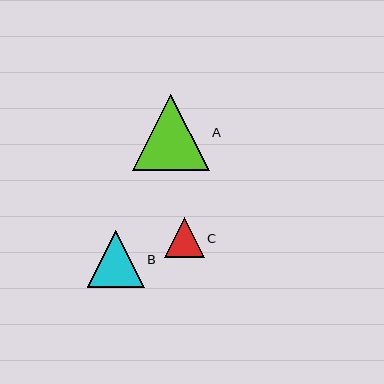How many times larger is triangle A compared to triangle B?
Triangle A is approximately 1.3 times the size of triangle B.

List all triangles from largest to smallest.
From largest to smallest: A, B, C.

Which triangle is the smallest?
Triangle C is the smallest with a size of approximately 40 pixels.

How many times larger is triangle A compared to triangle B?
Triangle A is approximately 1.3 times the size of triangle B.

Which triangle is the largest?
Triangle A is the largest with a size of approximately 76 pixels.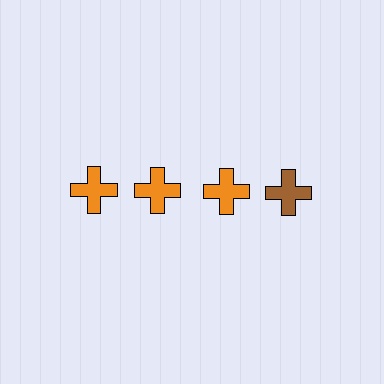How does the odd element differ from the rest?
It has a different color: brown instead of orange.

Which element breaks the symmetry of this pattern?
The brown cross in the top row, second from right column breaks the symmetry. All other shapes are orange crosses.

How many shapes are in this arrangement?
There are 4 shapes arranged in a grid pattern.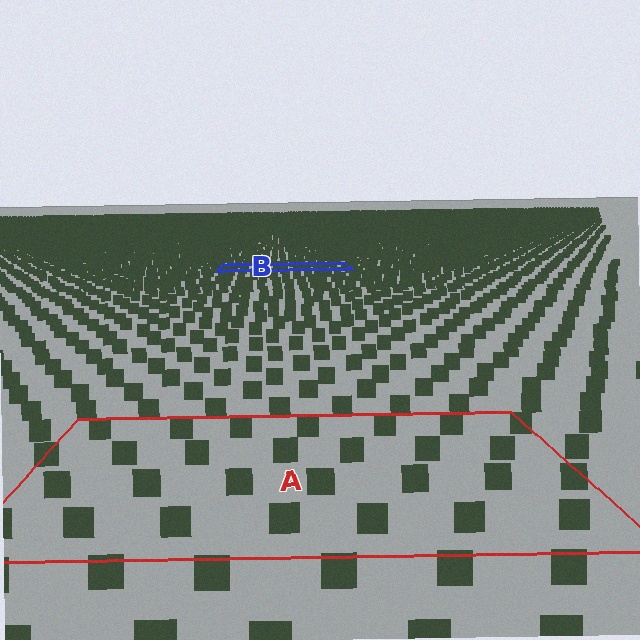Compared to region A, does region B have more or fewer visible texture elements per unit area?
Region B has more texture elements per unit area — they are packed more densely because it is farther away.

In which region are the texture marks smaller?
The texture marks are smaller in region B, because it is farther away.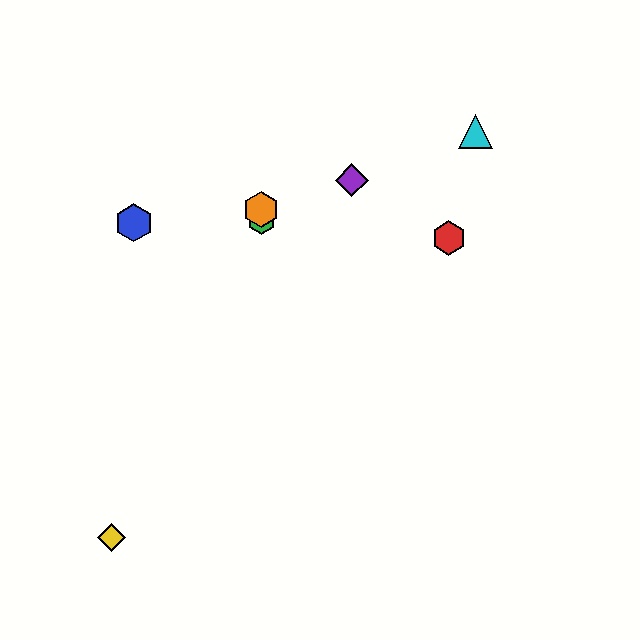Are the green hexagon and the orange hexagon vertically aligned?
Yes, both are at x≈261.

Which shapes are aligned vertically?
The green hexagon, the orange hexagon are aligned vertically.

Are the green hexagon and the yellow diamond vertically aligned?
No, the green hexagon is at x≈261 and the yellow diamond is at x≈111.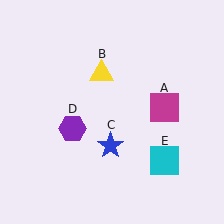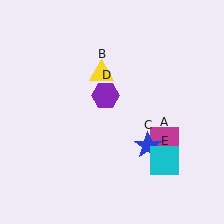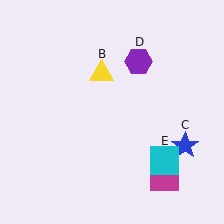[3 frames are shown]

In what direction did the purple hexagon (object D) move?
The purple hexagon (object D) moved up and to the right.